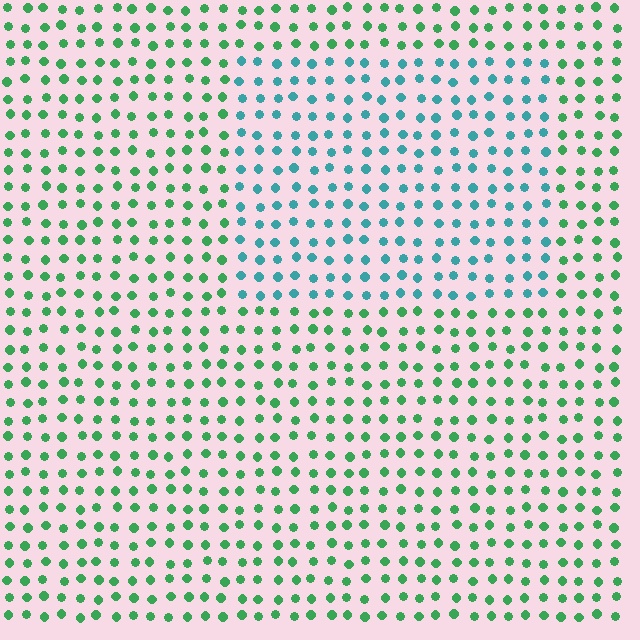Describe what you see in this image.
The image is filled with small green elements in a uniform arrangement. A rectangle-shaped region is visible where the elements are tinted to a slightly different hue, forming a subtle color boundary.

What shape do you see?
I see a rectangle.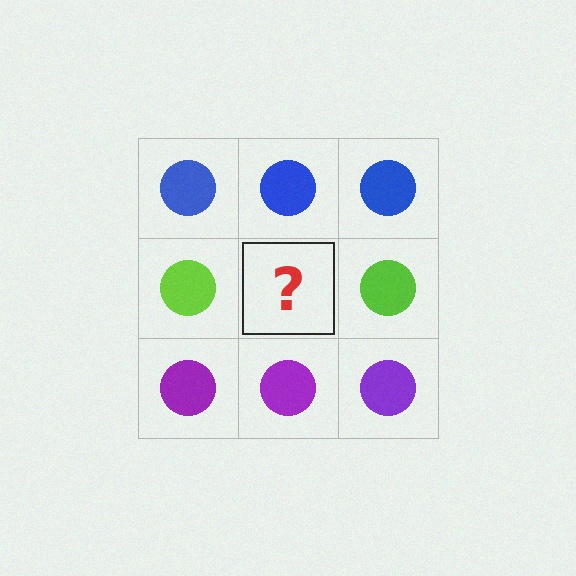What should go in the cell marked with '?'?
The missing cell should contain a lime circle.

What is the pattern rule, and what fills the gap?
The rule is that each row has a consistent color. The gap should be filled with a lime circle.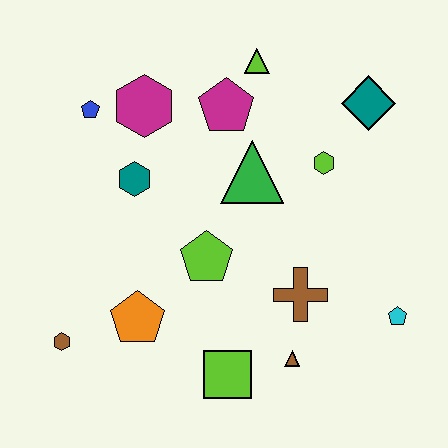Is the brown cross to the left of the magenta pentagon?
No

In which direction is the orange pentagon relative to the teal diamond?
The orange pentagon is to the left of the teal diamond.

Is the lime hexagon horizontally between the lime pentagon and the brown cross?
No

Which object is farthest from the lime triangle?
The brown hexagon is farthest from the lime triangle.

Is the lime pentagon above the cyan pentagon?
Yes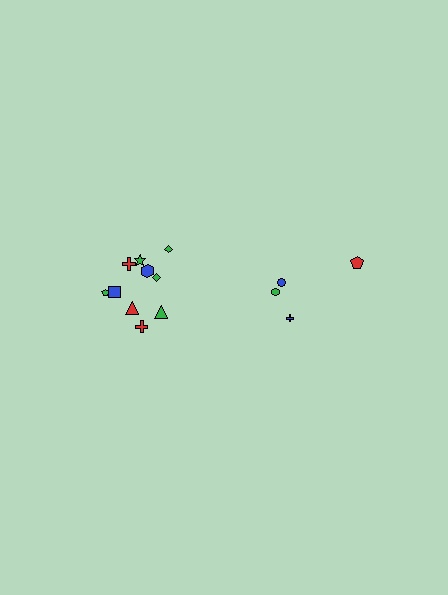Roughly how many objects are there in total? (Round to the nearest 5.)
Roughly 15 objects in total.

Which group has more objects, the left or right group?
The left group.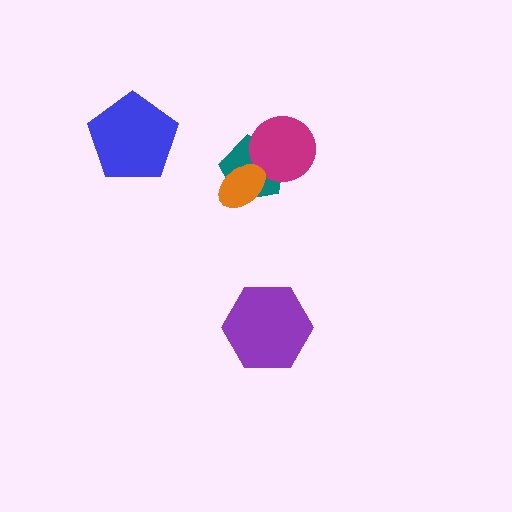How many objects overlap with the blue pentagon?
0 objects overlap with the blue pentagon.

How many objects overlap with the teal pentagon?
3 objects overlap with the teal pentagon.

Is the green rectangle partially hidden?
Yes, it is partially covered by another shape.